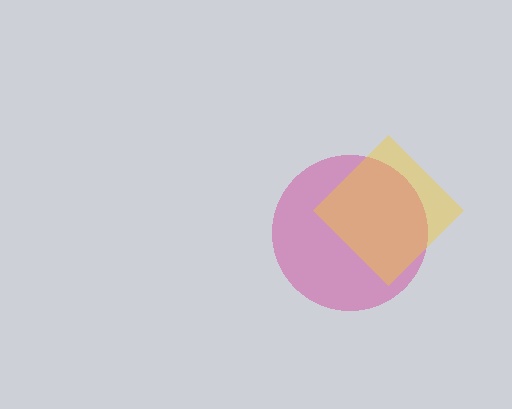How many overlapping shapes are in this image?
There are 2 overlapping shapes in the image.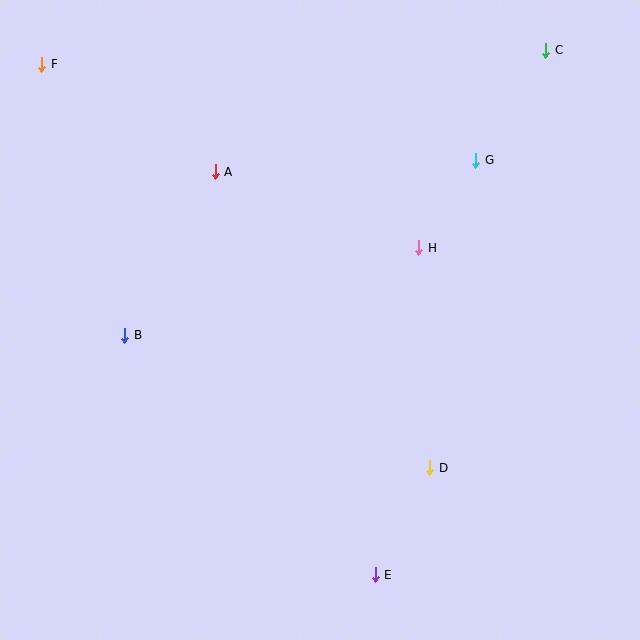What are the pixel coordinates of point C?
Point C is at (545, 50).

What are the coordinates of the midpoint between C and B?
The midpoint between C and B is at (335, 193).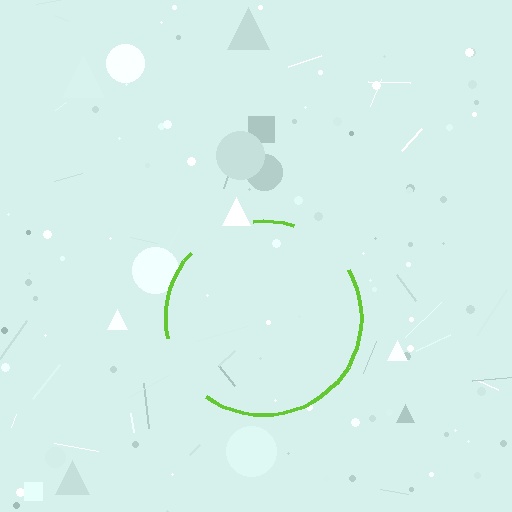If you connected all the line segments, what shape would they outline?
They would outline a circle.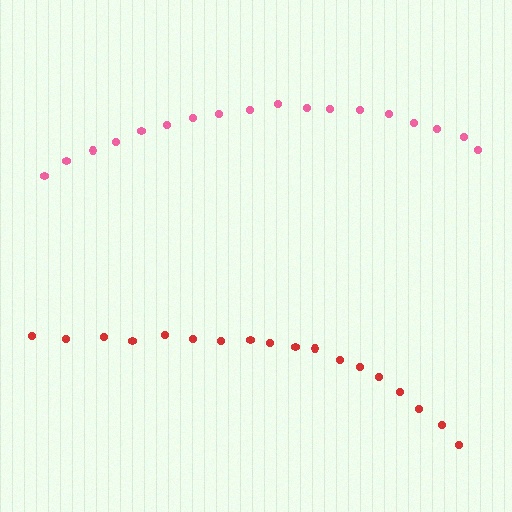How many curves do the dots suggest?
There are 2 distinct paths.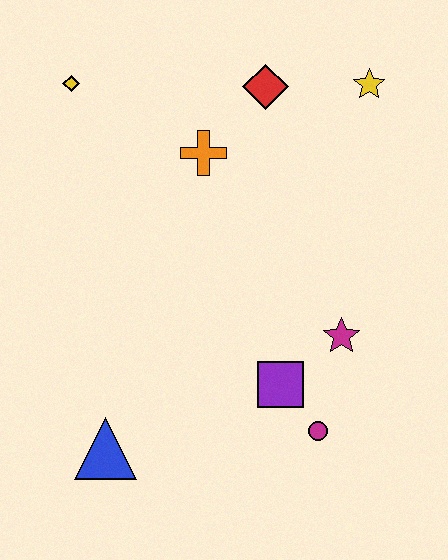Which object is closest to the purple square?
The magenta circle is closest to the purple square.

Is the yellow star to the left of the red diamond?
No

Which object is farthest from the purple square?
The yellow diamond is farthest from the purple square.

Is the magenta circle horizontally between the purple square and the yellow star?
Yes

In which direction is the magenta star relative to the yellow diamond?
The magenta star is to the right of the yellow diamond.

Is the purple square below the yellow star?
Yes